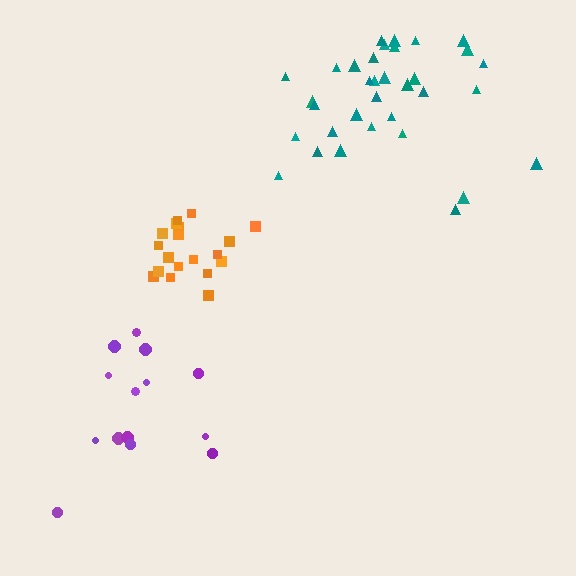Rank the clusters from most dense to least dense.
orange, teal, purple.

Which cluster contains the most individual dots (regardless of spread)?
Teal (34).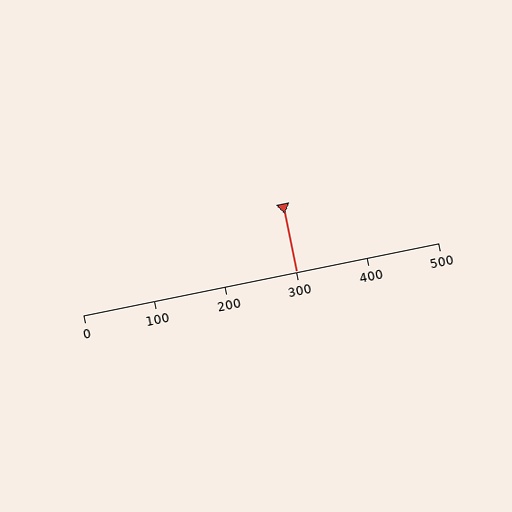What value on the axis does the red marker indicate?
The marker indicates approximately 300.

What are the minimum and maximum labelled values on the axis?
The axis runs from 0 to 500.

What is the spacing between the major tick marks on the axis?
The major ticks are spaced 100 apart.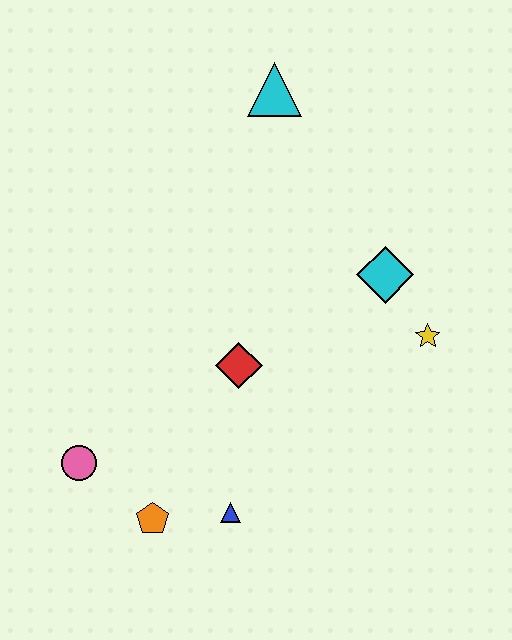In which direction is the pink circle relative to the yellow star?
The pink circle is to the left of the yellow star.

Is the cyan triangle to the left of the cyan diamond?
Yes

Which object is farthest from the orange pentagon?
The cyan triangle is farthest from the orange pentagon.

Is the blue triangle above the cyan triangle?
No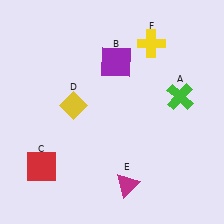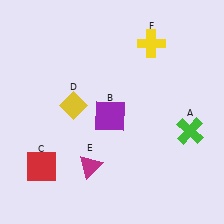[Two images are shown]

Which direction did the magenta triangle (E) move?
The magenta triangle (E) moved left.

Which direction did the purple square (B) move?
The purple square (B) moved down.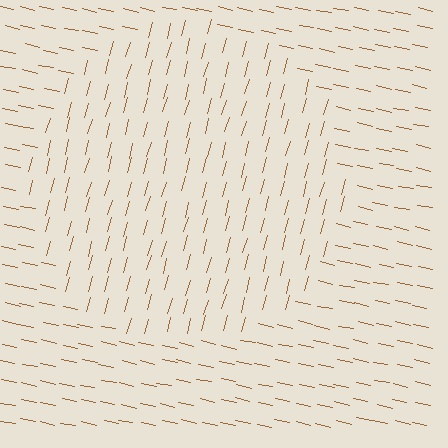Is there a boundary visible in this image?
Yes, there is a texture boundary formed by a change in line orientation.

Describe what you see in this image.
The image is filled with small brown line segments. A circle region in the image has lines oriented differently from the surrounding lines, creating a visible texture boundary.